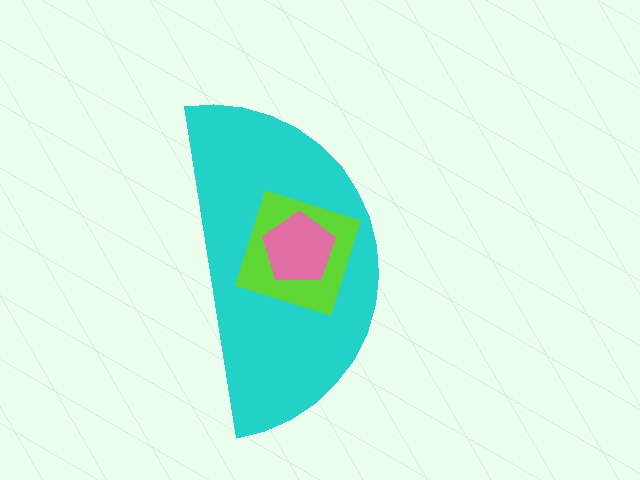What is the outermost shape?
The cyan semicircle.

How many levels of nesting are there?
3.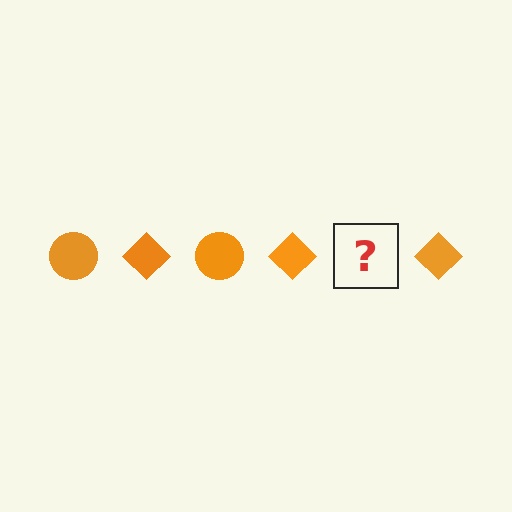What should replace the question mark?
The question mark should be replaced with an orange circle.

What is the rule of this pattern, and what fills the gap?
The rule is that the pattern cycles through circle, diamond shapes in orange. The gap should be filled with an orange circle.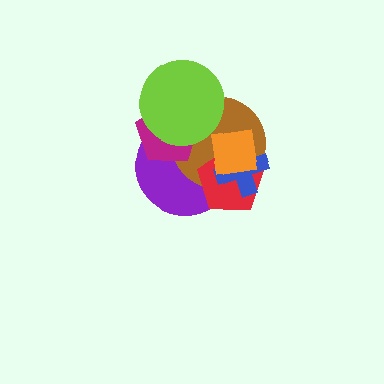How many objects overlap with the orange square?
4 objects overlap with the orange square.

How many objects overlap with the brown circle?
6 objects overlap with the brown circle.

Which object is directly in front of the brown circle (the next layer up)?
The red pentagon is directly in front of the brown circle.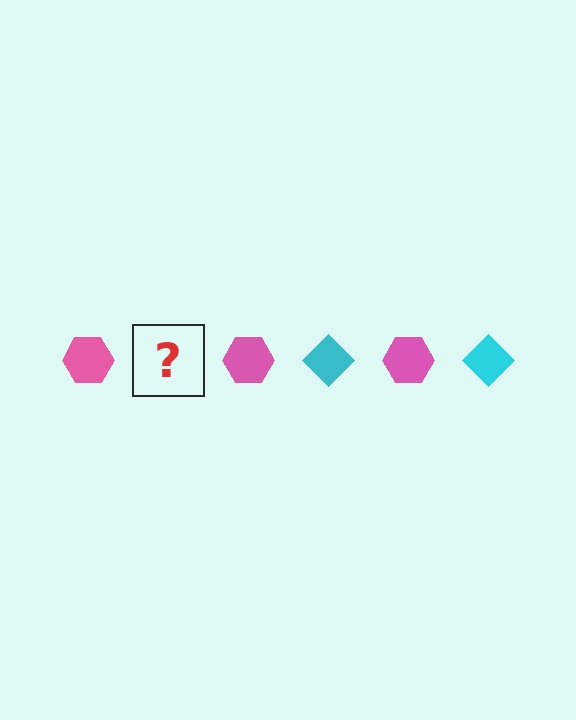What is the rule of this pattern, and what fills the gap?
The rule is that the pattern alternates between pink hexagon and cyan diamond. The gap should be filled with a cyan diamond.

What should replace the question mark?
The question mark should be replaced with a cyan diamond.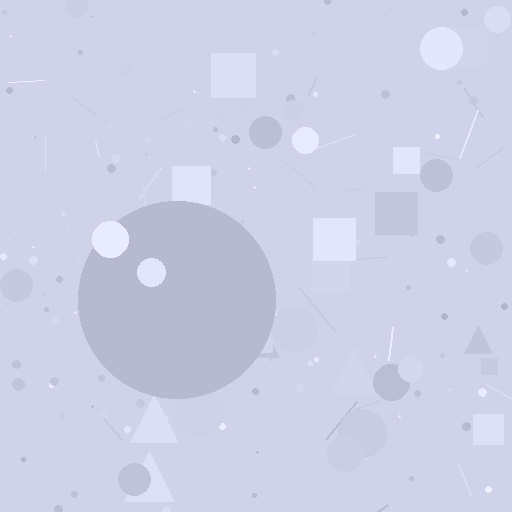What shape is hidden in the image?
A circle is hidden in the image.